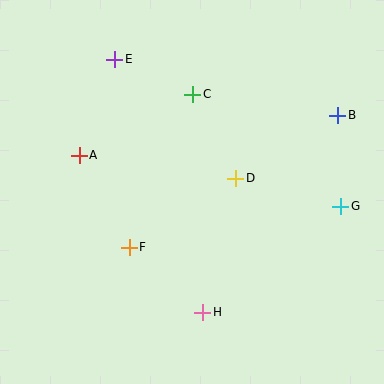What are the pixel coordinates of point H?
Point H is at (203, 312).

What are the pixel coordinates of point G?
Point G is at (341, 206).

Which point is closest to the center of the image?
Point D at (236, 178) is closest to the center.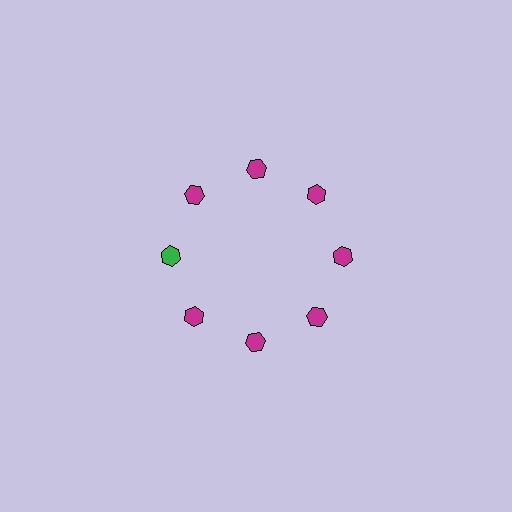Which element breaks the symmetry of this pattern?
The green hexagon at roughly the 9 o'clock position breaks the symmetry. All other shapes are magenta hexagons.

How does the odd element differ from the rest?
It has a different color: green instead of magenta.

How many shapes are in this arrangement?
There are 8 shapes arranged in a ring pattern.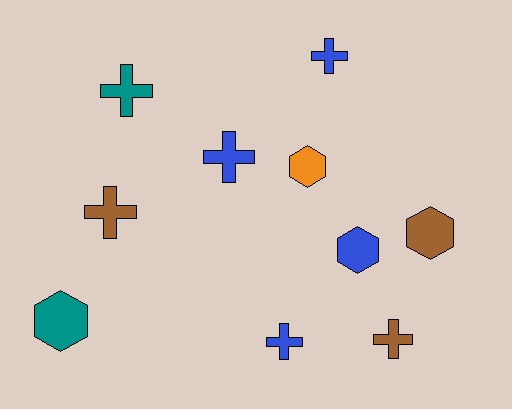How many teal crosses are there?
There is 1 teal cross.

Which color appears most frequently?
Blue, with 4 objects.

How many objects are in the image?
There are 10 objects.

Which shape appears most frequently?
Cross, with 6 objects.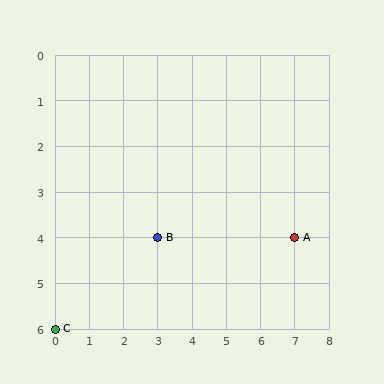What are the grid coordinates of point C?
Point C is at grid coordinates (0, 6).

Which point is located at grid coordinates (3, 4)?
Point B is at (3, 4).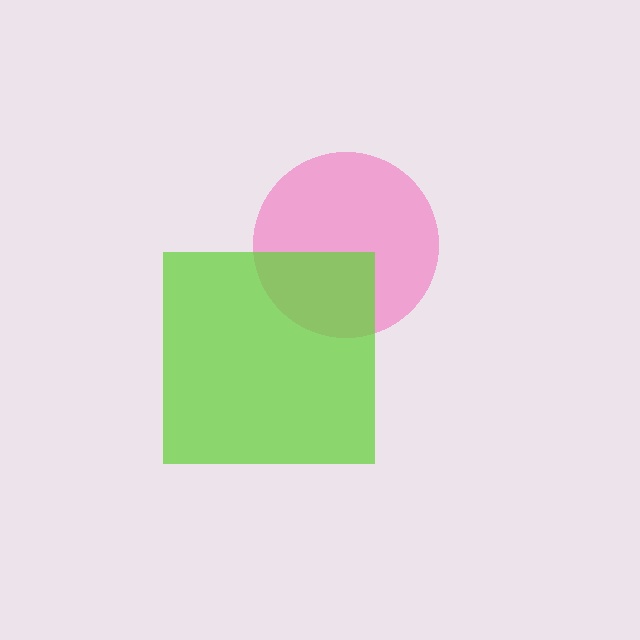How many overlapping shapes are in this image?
There are 2 overlapping shapes in the image.